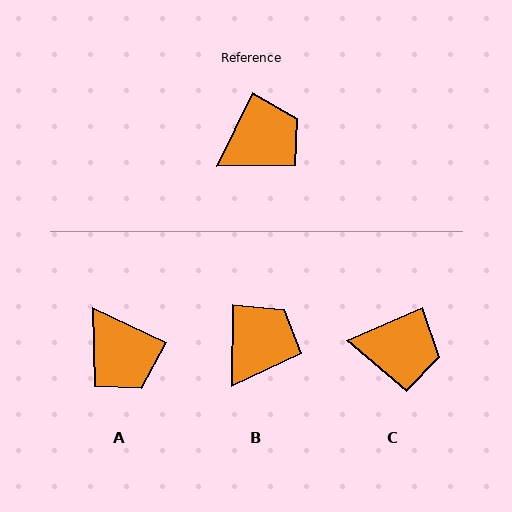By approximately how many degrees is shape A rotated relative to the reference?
Approximately 89 degrees clockwise.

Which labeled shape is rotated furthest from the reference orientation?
A, about 89 degrees away.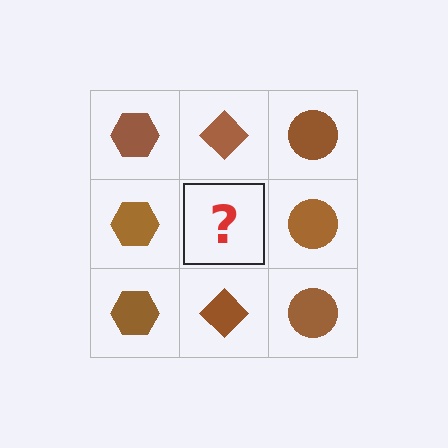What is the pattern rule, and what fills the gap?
The rule is that each column has a consistent shape. The gap should be filled with a brown diamond.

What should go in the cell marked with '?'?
The missing cell should contain a brown diamond.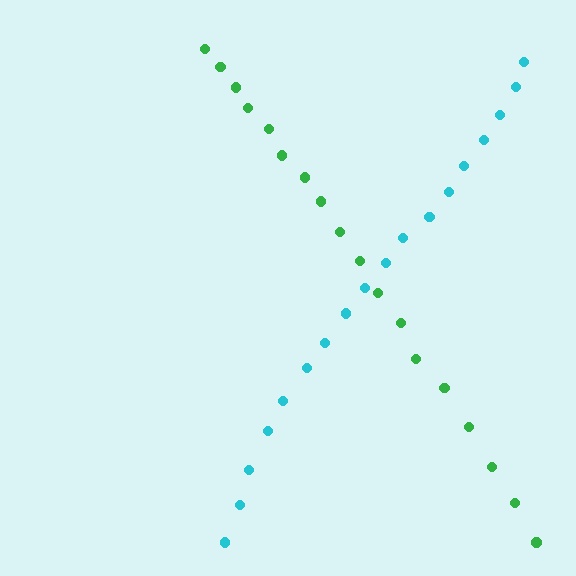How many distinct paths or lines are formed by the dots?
There are 2 distinct paths.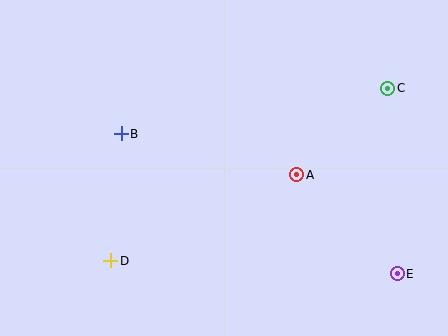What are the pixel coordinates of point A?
Point A is at (297, 175).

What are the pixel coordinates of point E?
Point E is at (397, 274).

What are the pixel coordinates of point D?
Point D is at (111, 261).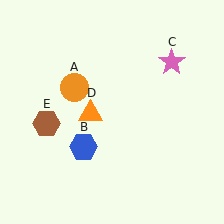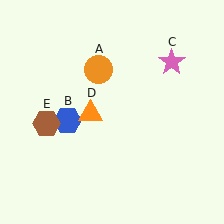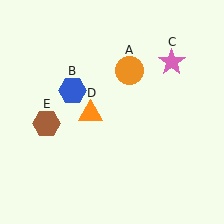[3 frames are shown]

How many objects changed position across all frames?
2 objects changed position: orange circle (object A), blue hexagon (object B).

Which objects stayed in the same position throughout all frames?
Pink star (object C) and orange triangle (object D) and brown hexagon (object E) remained stationary.